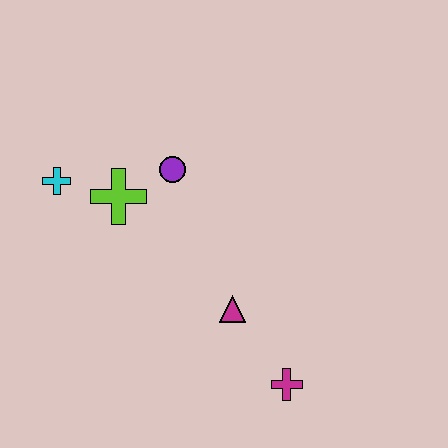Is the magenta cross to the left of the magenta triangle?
No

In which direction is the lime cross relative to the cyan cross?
The lime cross is to the right of the cyan cross.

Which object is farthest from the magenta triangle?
The cyan cross is farthest from the magenta triangle.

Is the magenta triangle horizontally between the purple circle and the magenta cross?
Yes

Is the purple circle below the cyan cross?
No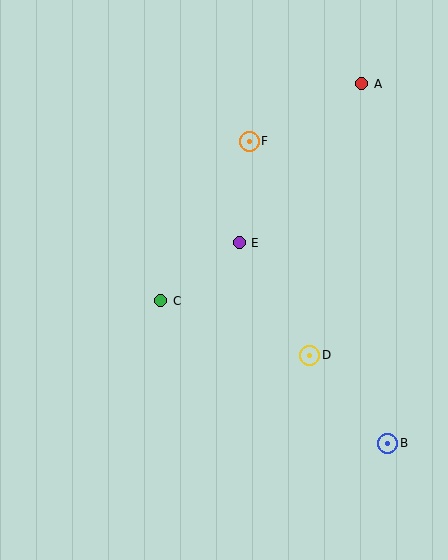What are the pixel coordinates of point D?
Point D is at (310, 355).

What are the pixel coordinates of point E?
Point E is at (239, 243).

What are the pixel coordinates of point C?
Point C is at (161, 301).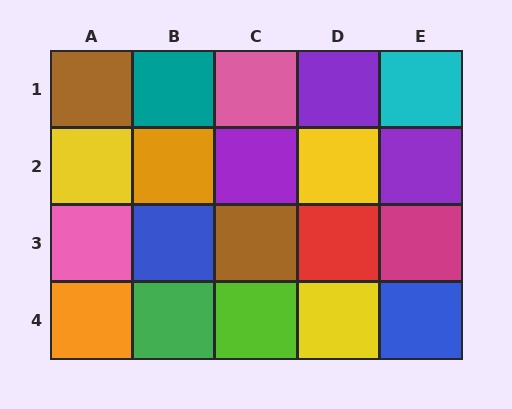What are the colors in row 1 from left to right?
Brown, teal, pink, purple, cyan.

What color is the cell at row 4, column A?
Orange.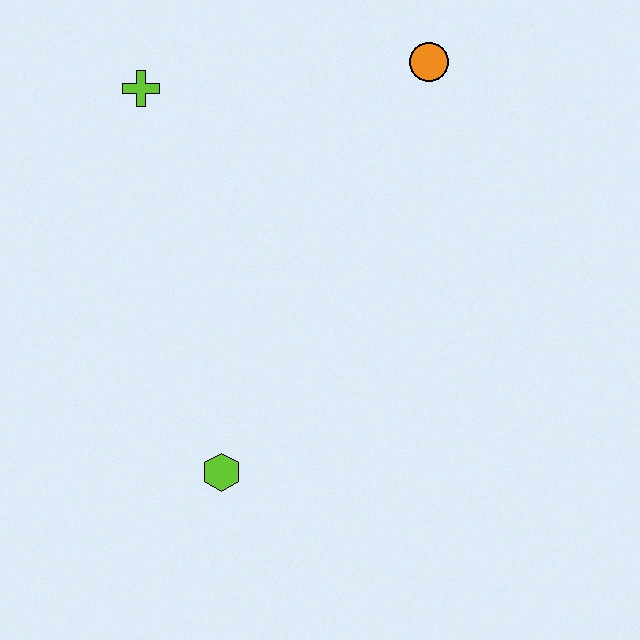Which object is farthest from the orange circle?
The lime hexagon is farthest from the orange circle.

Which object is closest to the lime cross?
The orange circle is closest to the lime cross.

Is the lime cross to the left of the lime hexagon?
Yes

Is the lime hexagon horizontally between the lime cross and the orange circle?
Yes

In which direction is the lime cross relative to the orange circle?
The lime cross is to the left of the orange circle.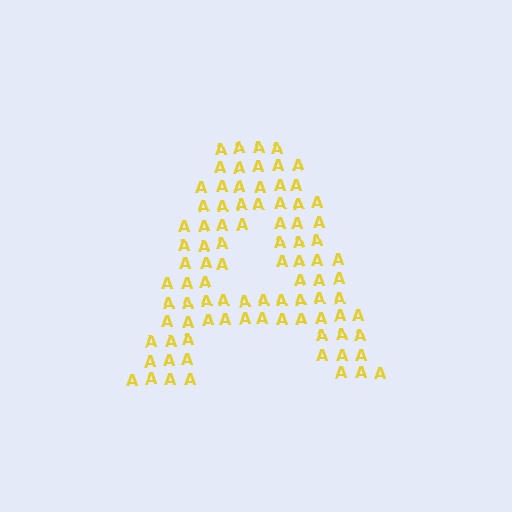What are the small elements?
The small elements are letter A's.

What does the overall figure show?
The overall figure shows the letter A.